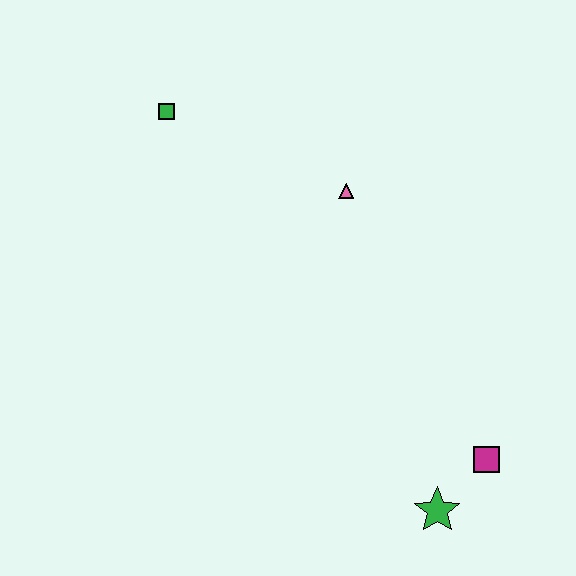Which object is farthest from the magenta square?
The green square is farthest from the magenta square.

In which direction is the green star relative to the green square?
The green star is below the green square.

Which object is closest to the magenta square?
The green star is closest to the magenta square.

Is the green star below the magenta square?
Yes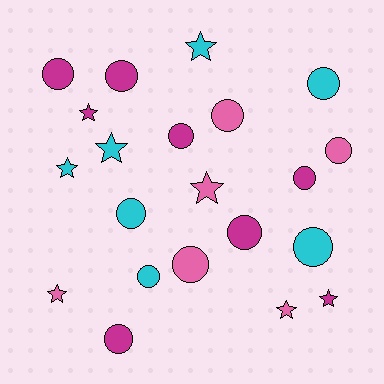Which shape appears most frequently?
Circle, with 13 objects.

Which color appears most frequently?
Magenta, with 8 objects.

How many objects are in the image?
There are 21 objects.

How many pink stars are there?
There are 3 pink stars.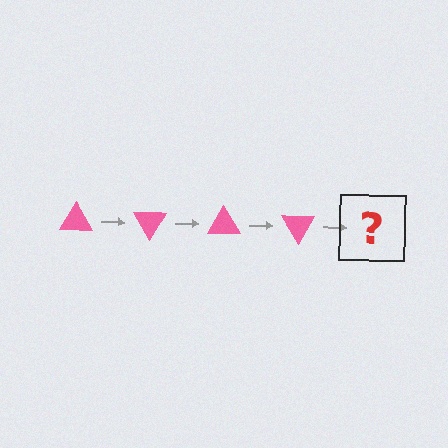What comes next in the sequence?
The next element should be a pink triangle rotated 240 degrees.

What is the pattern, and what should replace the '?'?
The pattern is that the triangle rotates 60 degrees each step. The '?' should be a pink triangle rotated 240 degrees.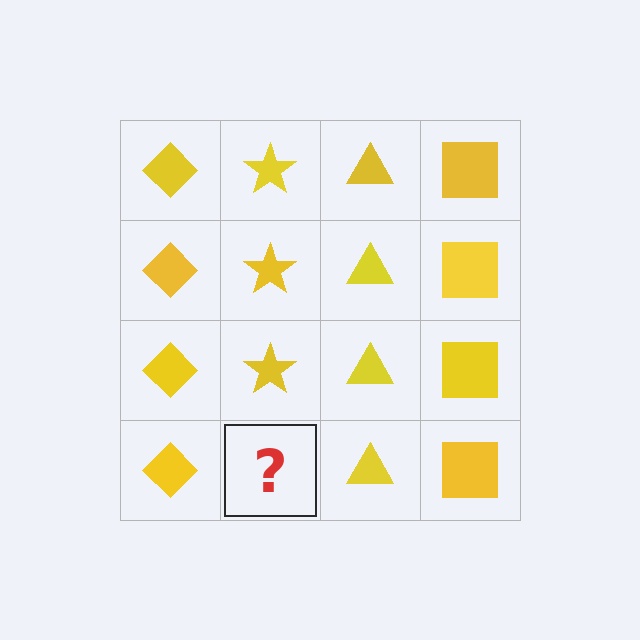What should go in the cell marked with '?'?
The missing cell should contain a yellow star.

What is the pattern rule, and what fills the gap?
The rule is that each column has a consistent shape. The gap should be filled with a yellow star.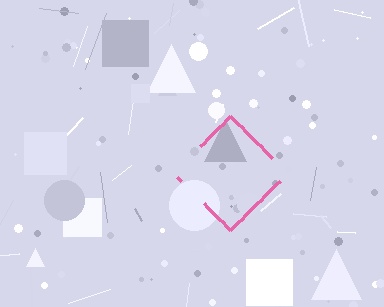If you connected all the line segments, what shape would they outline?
They would outline a diamond.